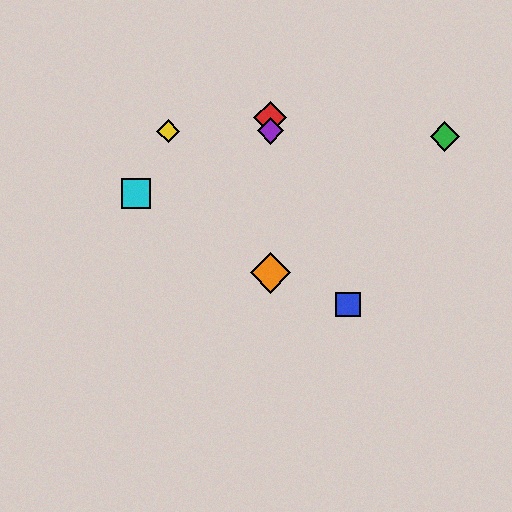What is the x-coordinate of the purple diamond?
The purple diamond is at x≈270.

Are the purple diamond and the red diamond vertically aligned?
Yes, both are at x≈270.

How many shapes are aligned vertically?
3 shapes (the red diamond, the purple diamond, the orange diamond) are aligned vertically.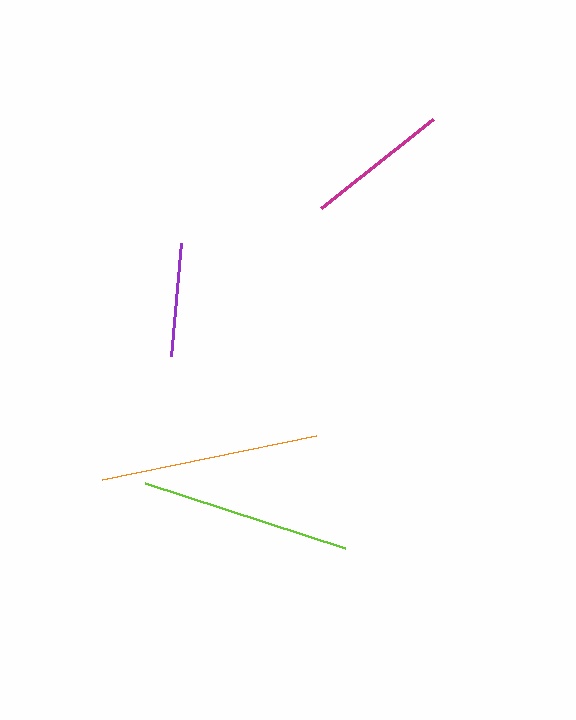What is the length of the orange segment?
The orange segment is approximately 219 pixels long.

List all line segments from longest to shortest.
From longest to shortest: orange, lime, magenta, purple.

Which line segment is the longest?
The orange line is the longest at approximately 219 pixels.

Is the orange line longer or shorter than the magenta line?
The orange line is longer than the magenta line.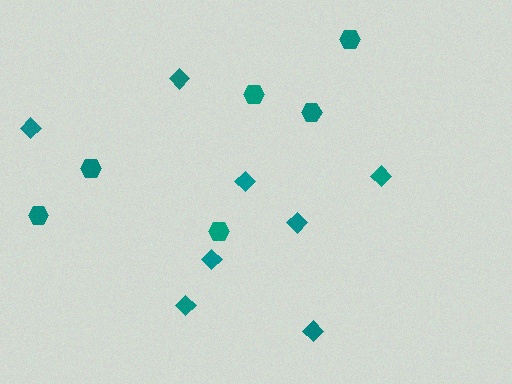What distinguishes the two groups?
There are 2 groups: one group of hexagons (6) and one group of diamonds (8).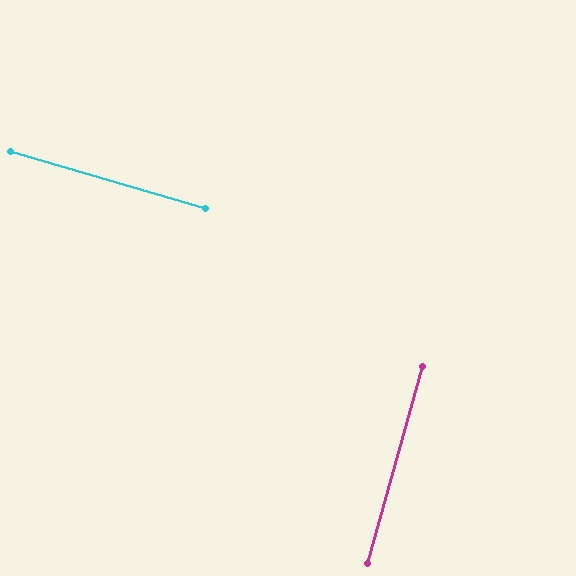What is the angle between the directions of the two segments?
Approximately 89 degrees.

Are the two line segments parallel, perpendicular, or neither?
Perpendicular — they meet at approximately 89°.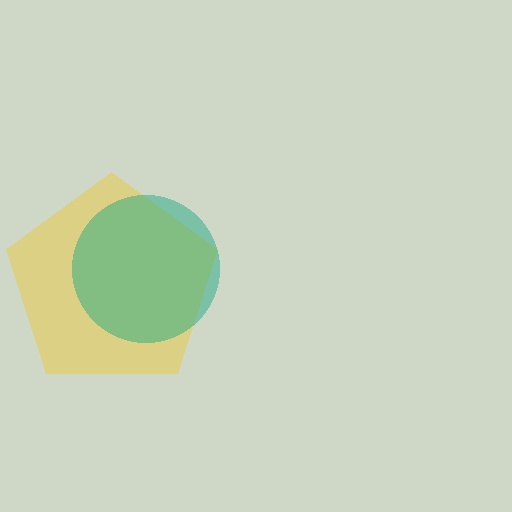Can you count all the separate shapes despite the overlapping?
Yes, there are 2 separate shapes.